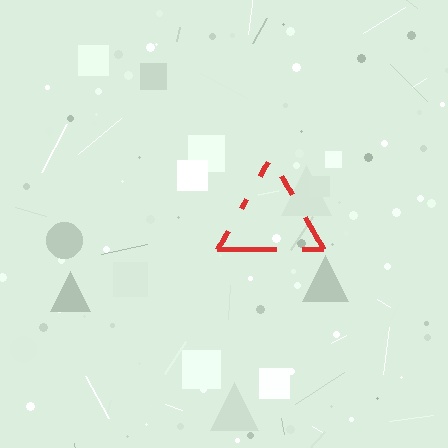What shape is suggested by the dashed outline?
The dashed outline suggests a triangle.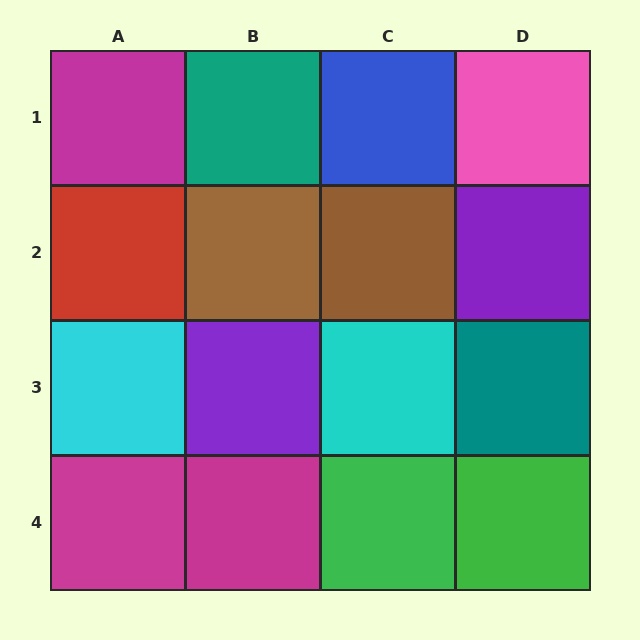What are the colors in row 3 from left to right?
Cyan, purple, cyan, teal.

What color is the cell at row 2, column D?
Purple.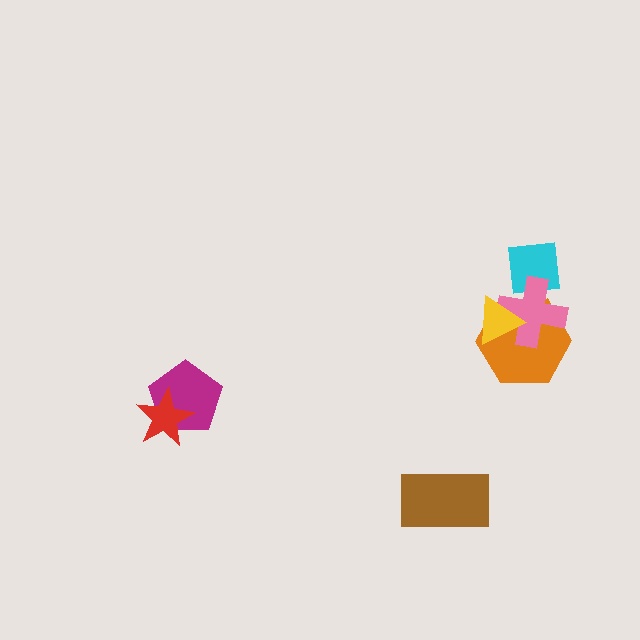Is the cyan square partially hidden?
Yes, it is partially covered by another shape.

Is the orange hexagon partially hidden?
Yes, it is partially covered by another shape.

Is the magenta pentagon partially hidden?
Yes, it is partially covered by another shape.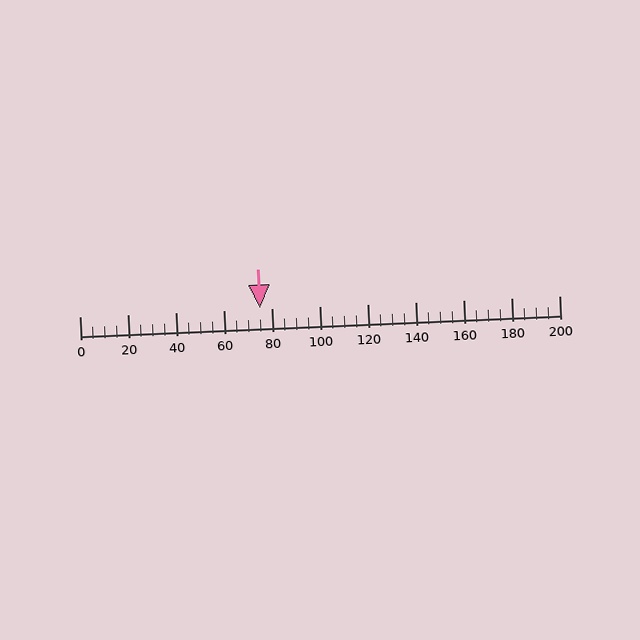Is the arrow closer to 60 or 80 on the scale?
The arrow is closer to 80.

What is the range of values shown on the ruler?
The ruler shows values from 0 to 200.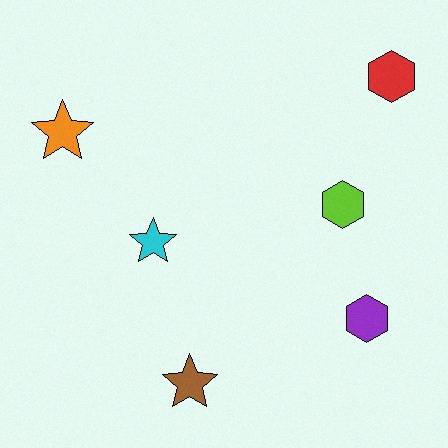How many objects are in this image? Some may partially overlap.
There are 6 objects.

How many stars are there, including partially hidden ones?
There are 3 stars.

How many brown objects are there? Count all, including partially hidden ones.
There is 1 brown object.